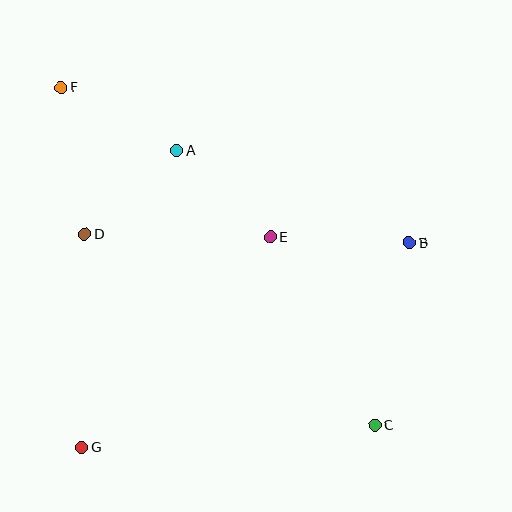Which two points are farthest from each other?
Points C and F are farthest from each other.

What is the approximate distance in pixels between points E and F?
The distance between E and F is approximately 257 pixels.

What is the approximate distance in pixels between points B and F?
The distance between B and F is approximately 382 pixels.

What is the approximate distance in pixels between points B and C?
The distance between B and C is approximately 186 pixels.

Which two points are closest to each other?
Points A and D are closest to each other.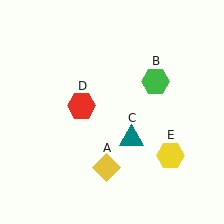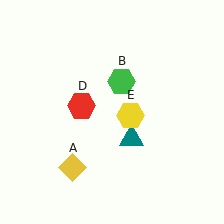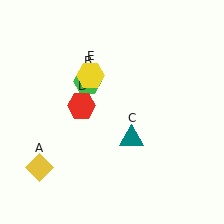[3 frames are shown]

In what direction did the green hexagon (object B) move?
The green hexagon (object B) moved left.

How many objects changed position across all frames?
3 objects changed position: yellow diamond (object A), green hexagon (object B), yellow hexagon (object E).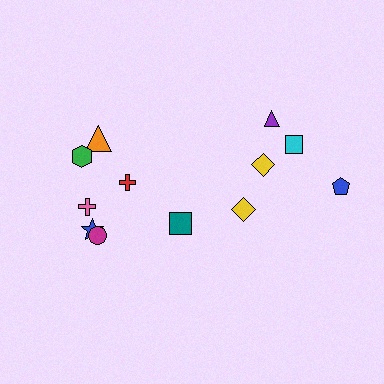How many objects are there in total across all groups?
There are 12 objects.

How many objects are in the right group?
There are 5 objects.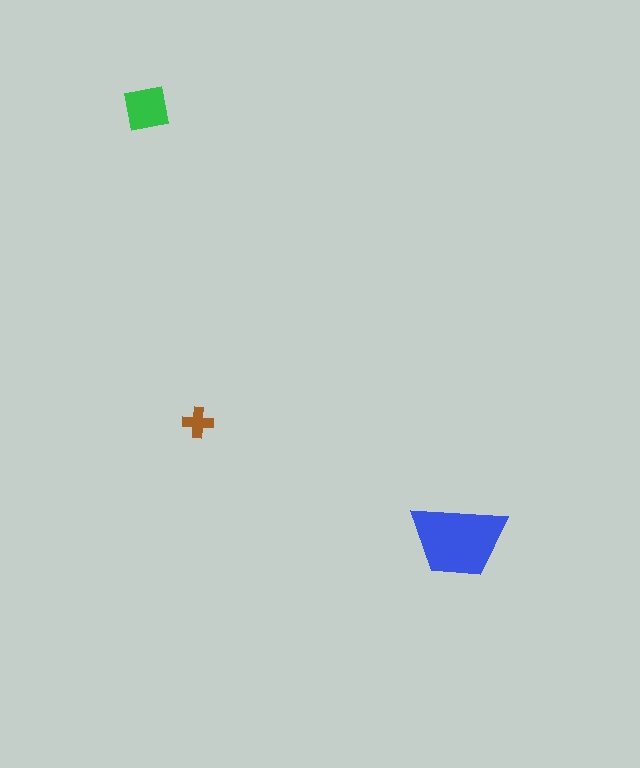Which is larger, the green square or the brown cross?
The green square.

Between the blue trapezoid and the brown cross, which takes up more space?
The blue trapezoid.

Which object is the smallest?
The brown cross.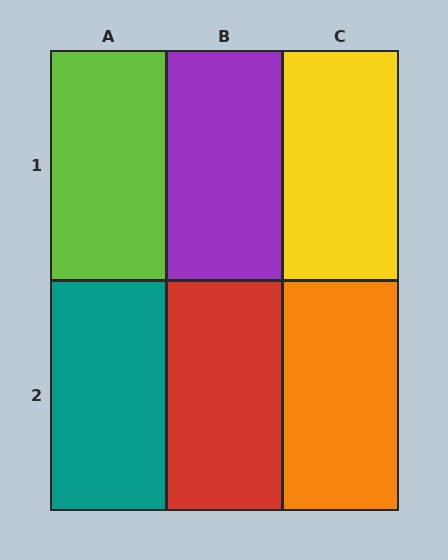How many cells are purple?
1 cell is purple.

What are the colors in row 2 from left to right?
Teal, red, orange.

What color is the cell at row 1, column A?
Lime.